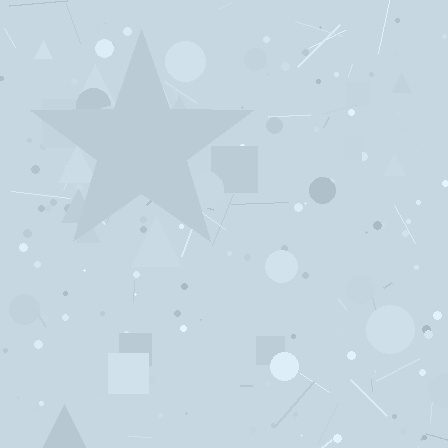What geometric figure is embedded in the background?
A star is embedded in the background.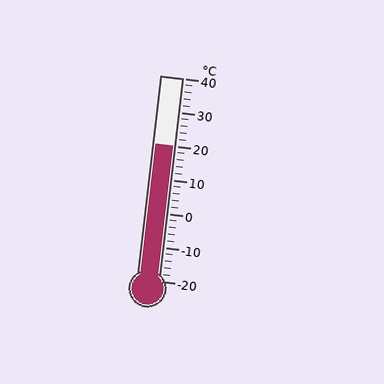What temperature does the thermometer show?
The thermometer shows approximately 20°C.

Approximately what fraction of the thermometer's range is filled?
The thermometer is filled to approximately 65% of its range.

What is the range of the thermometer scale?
The thermometer scale ranges from -20°C to 40°C.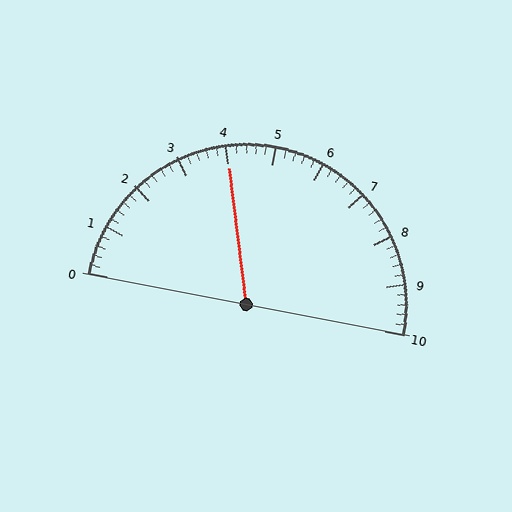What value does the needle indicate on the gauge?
The needle indicates approximately 4.0.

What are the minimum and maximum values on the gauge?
The gauge ranges from 0 to 10.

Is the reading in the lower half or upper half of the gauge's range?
The reading is in the lower half of the range (0 to 10).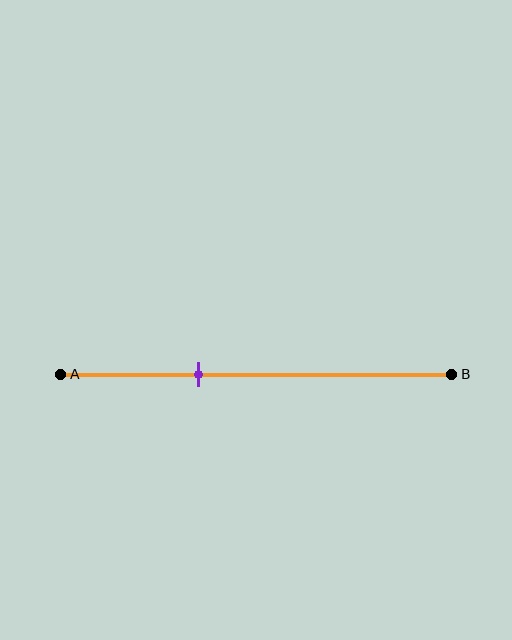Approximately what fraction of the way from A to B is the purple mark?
The purple mark is approximately 35% of the way from A to B.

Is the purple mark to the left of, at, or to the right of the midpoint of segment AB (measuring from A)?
The purple mark is to the left of the midpoint of segment AB.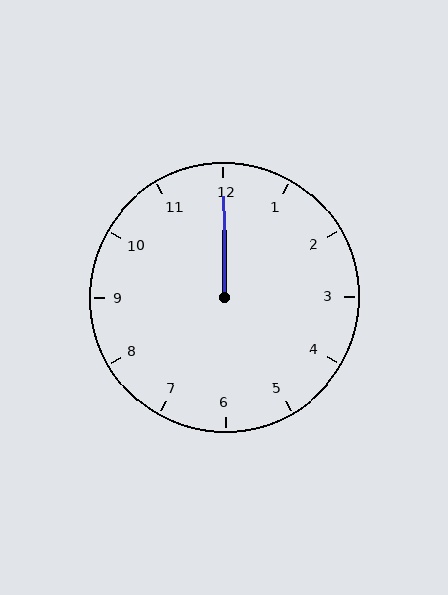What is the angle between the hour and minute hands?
Approximately 0 degrees.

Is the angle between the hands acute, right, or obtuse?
It is acute.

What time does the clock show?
12:00.